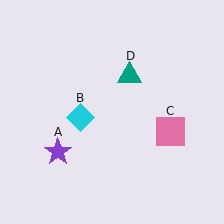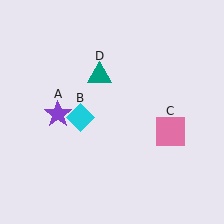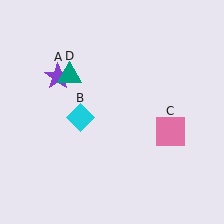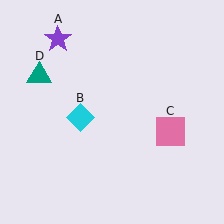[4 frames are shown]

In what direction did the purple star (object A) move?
The purple star (object A) moved up.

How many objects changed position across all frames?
2 objects changed position: purple star (object A), teal triangle (object D).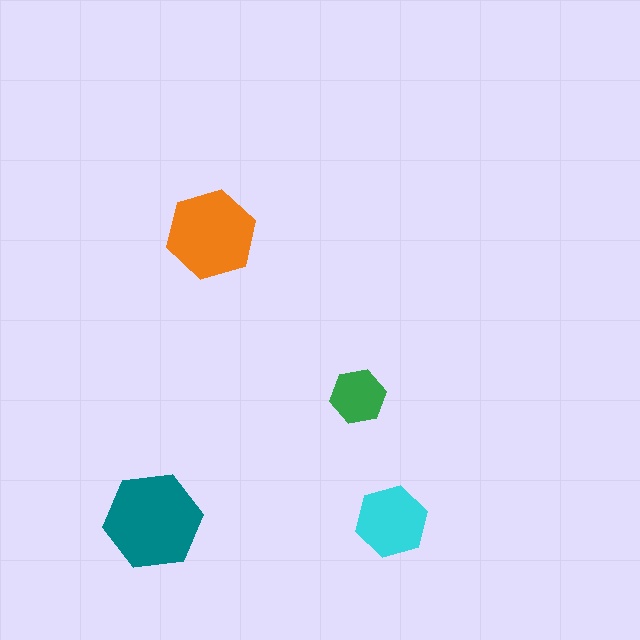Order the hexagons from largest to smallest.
the teal one, the orange one, the cyan one, the green one.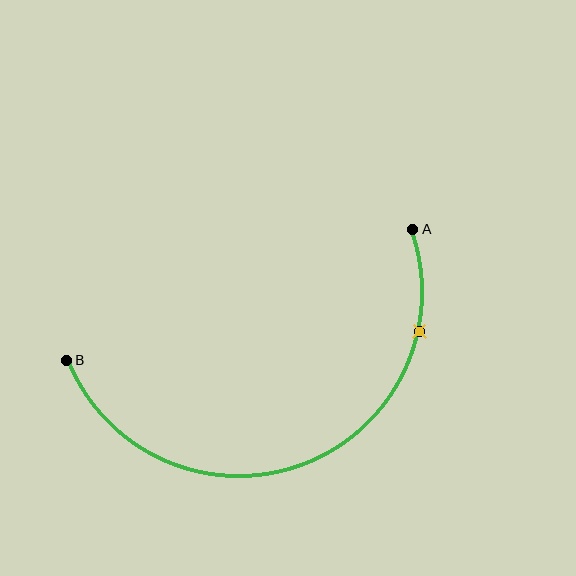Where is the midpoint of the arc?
The arc midpoint is the point on the curve farthest from the straight line joining A and B. It sits below that line.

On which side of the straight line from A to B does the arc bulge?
The arc bulges below the straight line connecting A and B.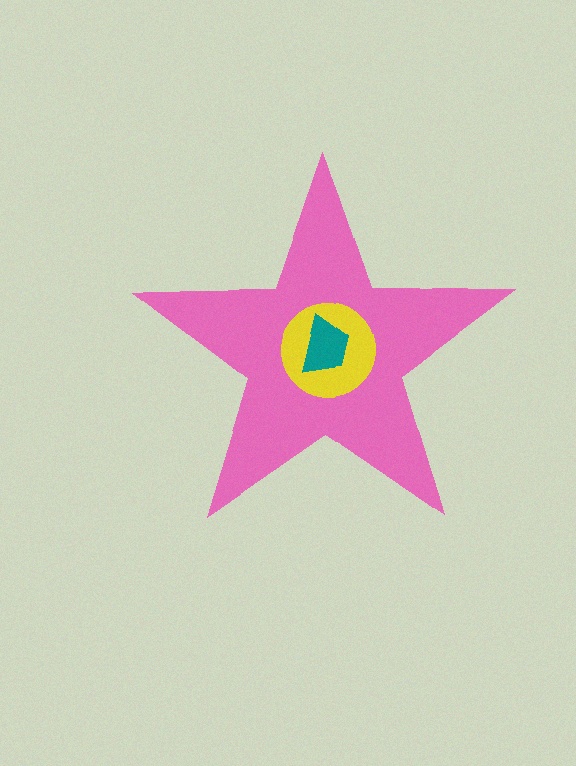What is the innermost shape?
The teal trapezoid.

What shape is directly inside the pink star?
The yellow circle.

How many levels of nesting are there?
3.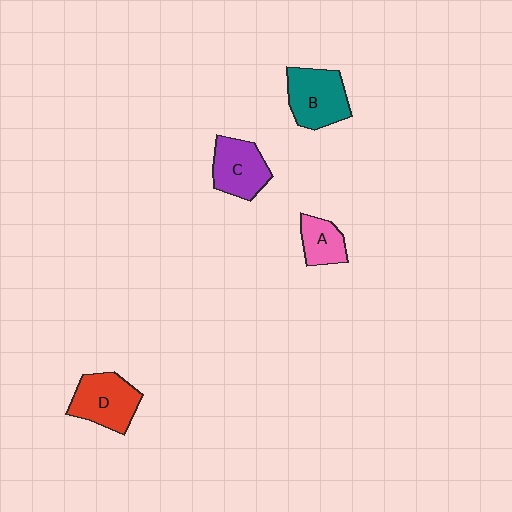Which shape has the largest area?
Shape B (teal).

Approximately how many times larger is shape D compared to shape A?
Approximately 1.7 times.